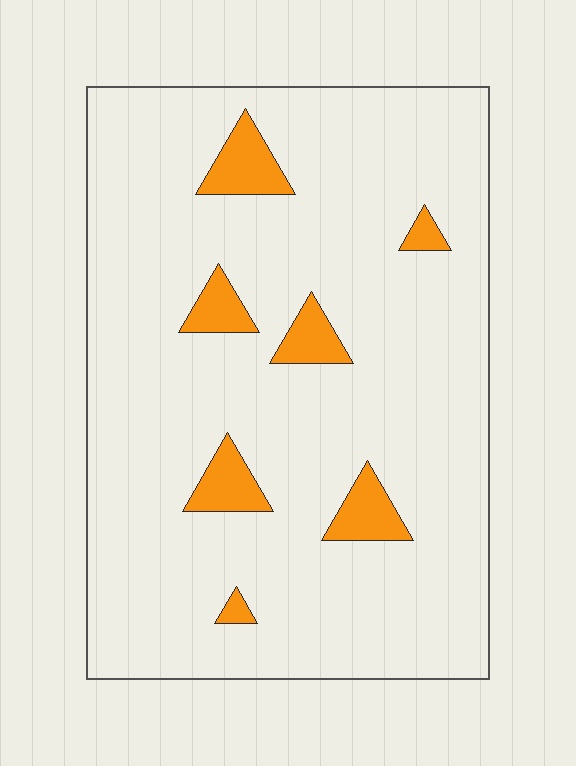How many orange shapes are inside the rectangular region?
7.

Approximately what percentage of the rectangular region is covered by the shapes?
Approximately 10%.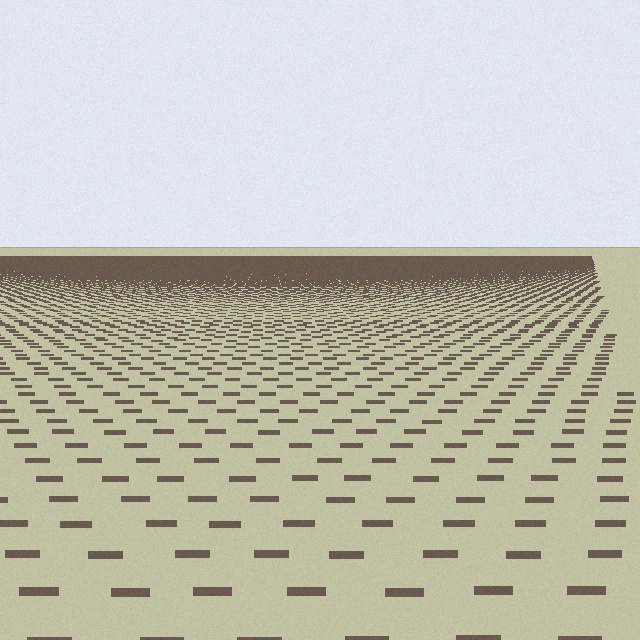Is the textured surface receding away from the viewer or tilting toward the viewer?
The surface is receding away from the viewer. Texture elements get smaller and denser toward the top.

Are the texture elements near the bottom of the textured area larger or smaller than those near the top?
Larger. Near the bottom, elements are closer to the viewer and appear at a bigger on-screen size.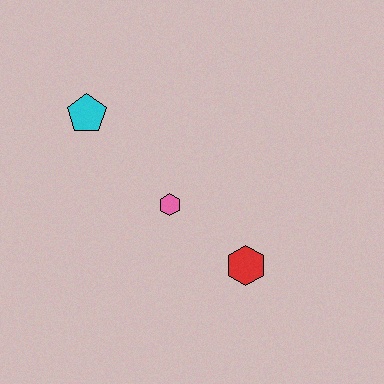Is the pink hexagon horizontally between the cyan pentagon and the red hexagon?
Yes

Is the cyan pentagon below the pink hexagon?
No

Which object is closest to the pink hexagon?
The red hexagon is closest to the pink hexagon.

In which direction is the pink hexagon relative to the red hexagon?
The pink hexagon is to the left of the red hexagon.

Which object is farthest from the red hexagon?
The cyan pentagon is farthest from the red hexagon.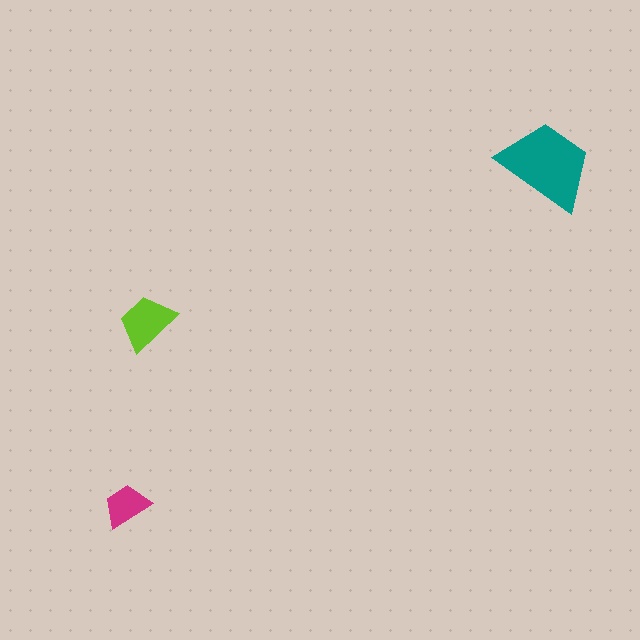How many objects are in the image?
There are 3 objects in the image.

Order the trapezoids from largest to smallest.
the teal one, the lime one, the magenta one.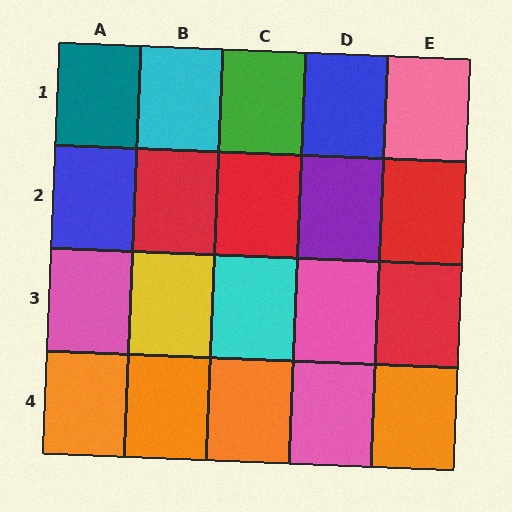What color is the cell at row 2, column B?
Red.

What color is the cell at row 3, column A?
Pink.